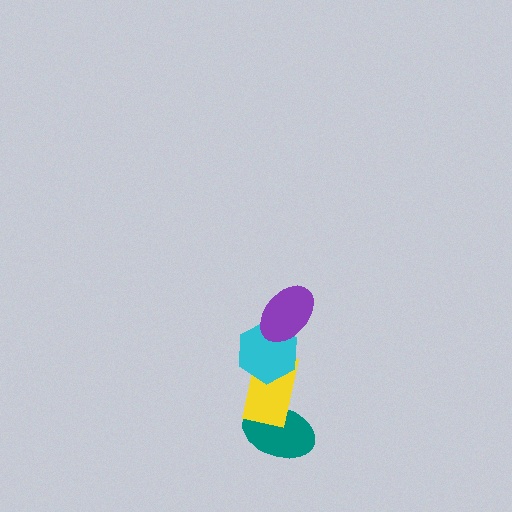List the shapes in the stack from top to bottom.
From top to bottom: the purple ellipse, the cyan hexagon, the yellow rectangle, the teal ellipse.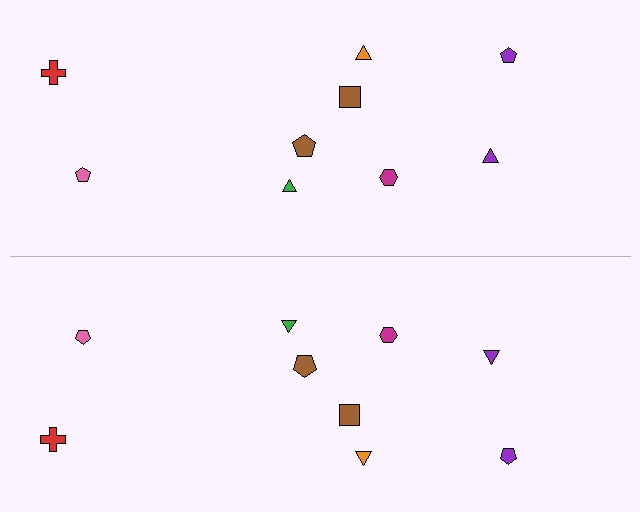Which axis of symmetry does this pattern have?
The pattern has a horizontal axis of symmetry running through the center of the image.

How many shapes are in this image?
There are 18 shapes in this image.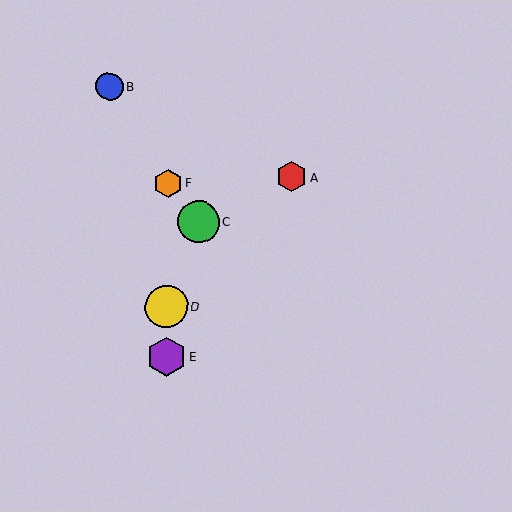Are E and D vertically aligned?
Yes, both are at x≈166.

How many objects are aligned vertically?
3 objects (D, E, F) are aligned vertically.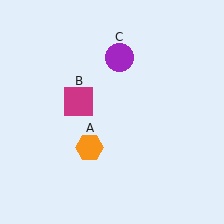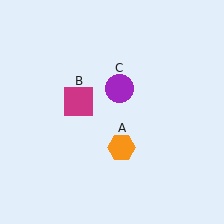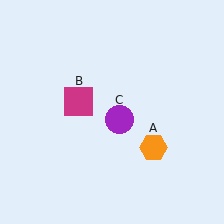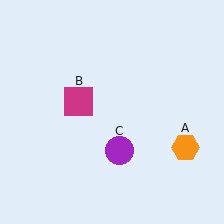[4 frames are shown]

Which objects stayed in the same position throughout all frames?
Magenta square (object B) remained stationary.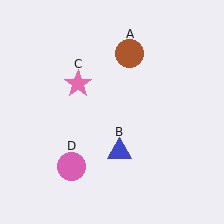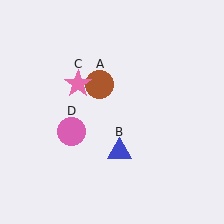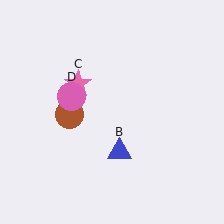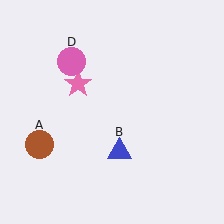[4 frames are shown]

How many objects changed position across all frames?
2 objects changed position: brown circle (object A), pink circle (object D).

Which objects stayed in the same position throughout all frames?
Blue triangle (object B) and pink star (object C) remained stationary.